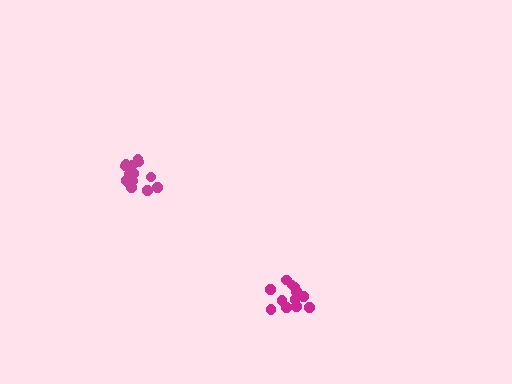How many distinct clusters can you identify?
There are 2 distinct clusters.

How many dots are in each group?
Group 1: 15 dots, Group 2: 12 dots (27 total).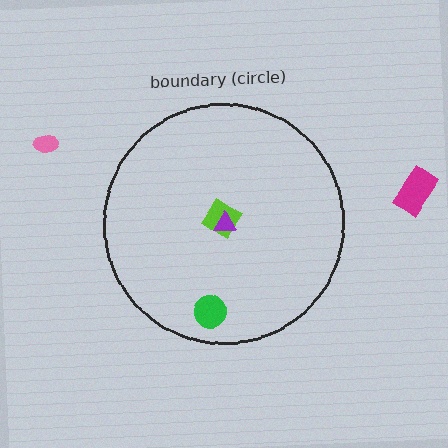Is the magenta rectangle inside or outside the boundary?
Outside.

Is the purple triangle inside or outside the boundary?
Inside.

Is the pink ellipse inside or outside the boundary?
Outside.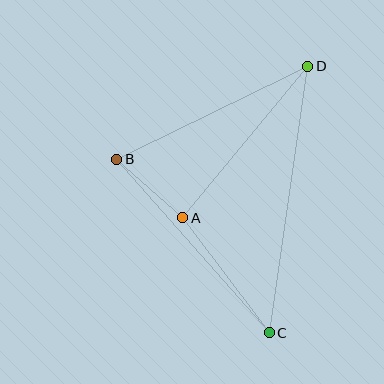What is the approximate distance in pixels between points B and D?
The distance between B and D is approximately 213 pixels.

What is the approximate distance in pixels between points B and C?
The distance between B and C is approximately 231 pixels.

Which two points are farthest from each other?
Points C and D are farthest from each other.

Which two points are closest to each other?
Points A and B are closest to each other.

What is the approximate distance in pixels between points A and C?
The distance between A and C is approximately 144 pixels.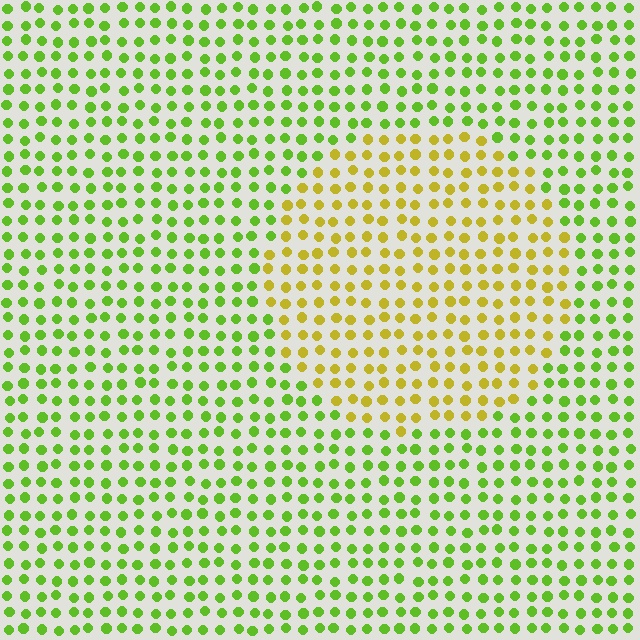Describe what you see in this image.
The image is filled with small lime elements in a uniform arrangement. A circle-shaped region is visible where the elements are tinted to a slightly different hue, forming a subtle color boundary.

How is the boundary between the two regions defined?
The boundary is defined purely by a slight shift in hue (about 42 degrees). Spacing, size, and orientation are identical on both sides.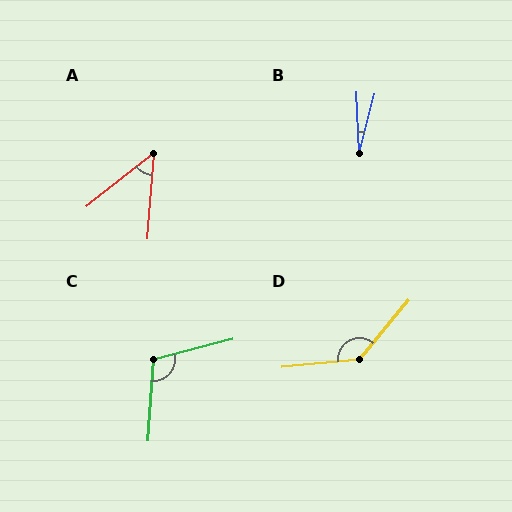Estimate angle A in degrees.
Approximately 47 degrees.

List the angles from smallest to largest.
B (18°), A (47°), C (108°), D (135°).